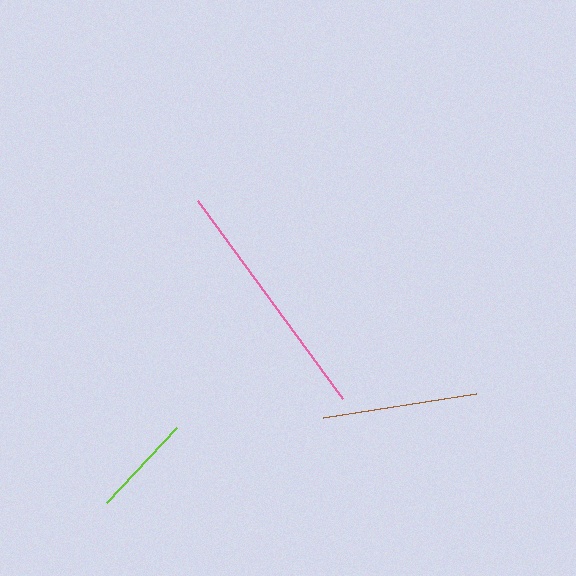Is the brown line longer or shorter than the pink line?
The pink line is longer than the brown line.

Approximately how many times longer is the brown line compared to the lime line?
The brown line is approximately 1.5 times the length of the lime line.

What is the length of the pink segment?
The pink segment is approximately 245 pixels long.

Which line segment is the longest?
The pink line is the longest at approximately 245 pixels.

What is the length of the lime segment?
The lime segment is approximately 103 pixels long.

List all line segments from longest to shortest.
From longest to shortest: pink, brown, lime.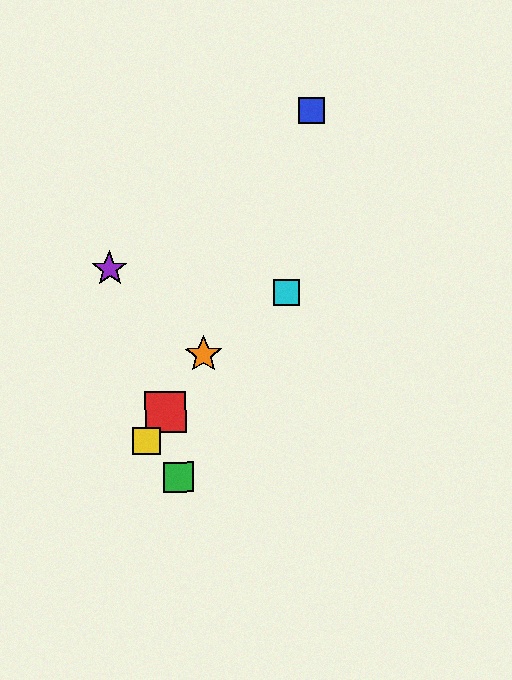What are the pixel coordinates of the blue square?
The blue square is at (312, 110).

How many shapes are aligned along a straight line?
3 shapes (the red square, the yellow square, the orange star) are aligned along a straight line.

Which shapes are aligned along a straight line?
The red square, the yellow square, the orange star are aligned along a straight line.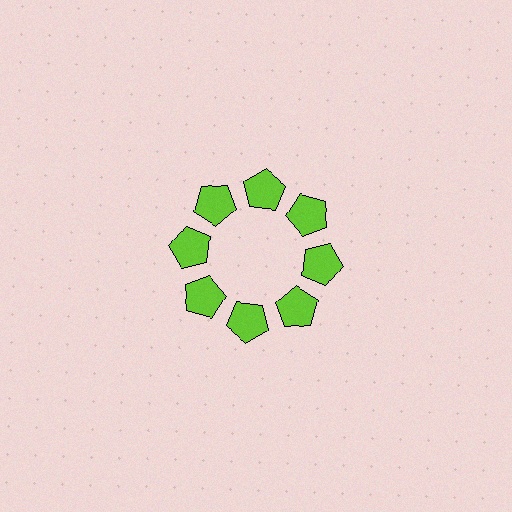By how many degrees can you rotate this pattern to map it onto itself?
The pattern maps onto itself every 45 degrees of rotation.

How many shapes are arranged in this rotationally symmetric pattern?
There are 8 shapes, arranged in 8 groups of 1.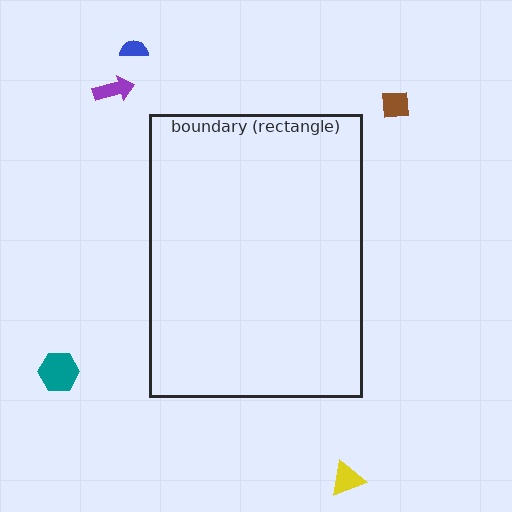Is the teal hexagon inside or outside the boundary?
Outside.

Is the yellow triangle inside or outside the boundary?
Outside.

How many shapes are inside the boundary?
0 inside, 5 outside.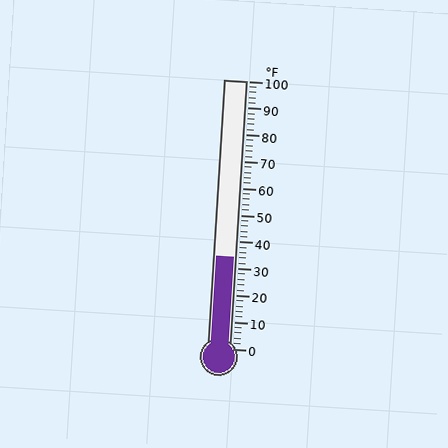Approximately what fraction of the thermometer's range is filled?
The thermometer is filled to approximately 35% of its range.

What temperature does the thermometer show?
The thermometer shows approximately 34°F.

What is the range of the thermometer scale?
The thermometer scale ranges from 0°F to 100°F.